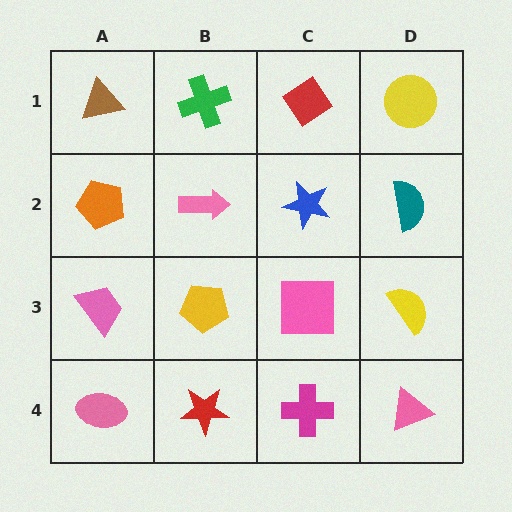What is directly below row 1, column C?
A blue star.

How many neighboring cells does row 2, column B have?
4.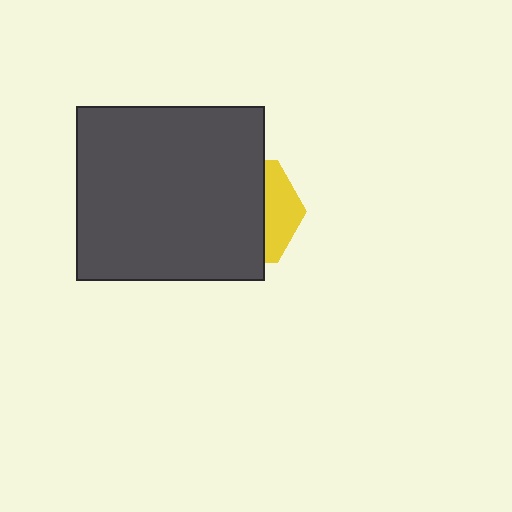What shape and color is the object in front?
The object in front is a dark gray rectangle.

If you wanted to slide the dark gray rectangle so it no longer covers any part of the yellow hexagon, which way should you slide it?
Slide it left — that is the most direct way to separate the two shapes.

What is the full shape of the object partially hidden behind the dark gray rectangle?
The partially hidden object is a yellow hexagon.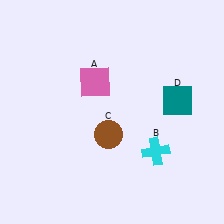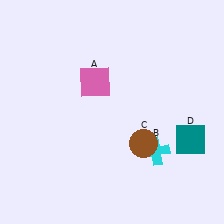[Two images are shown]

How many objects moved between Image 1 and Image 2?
2 objects moved between the two images.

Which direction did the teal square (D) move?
The teal square (D) moved down.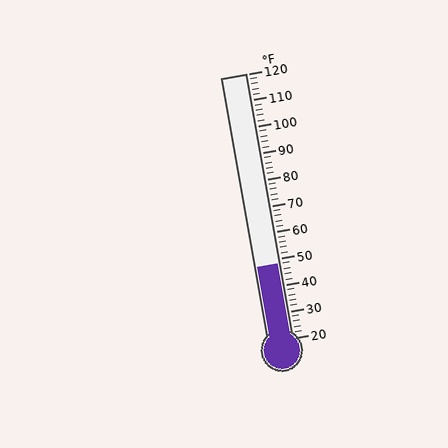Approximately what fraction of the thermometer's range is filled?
The thermometer is filled to approximately 30% of its range.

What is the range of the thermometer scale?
The thermometer scale ranges from 20°F to 120°F.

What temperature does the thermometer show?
The thermometer shows approximately 48°F.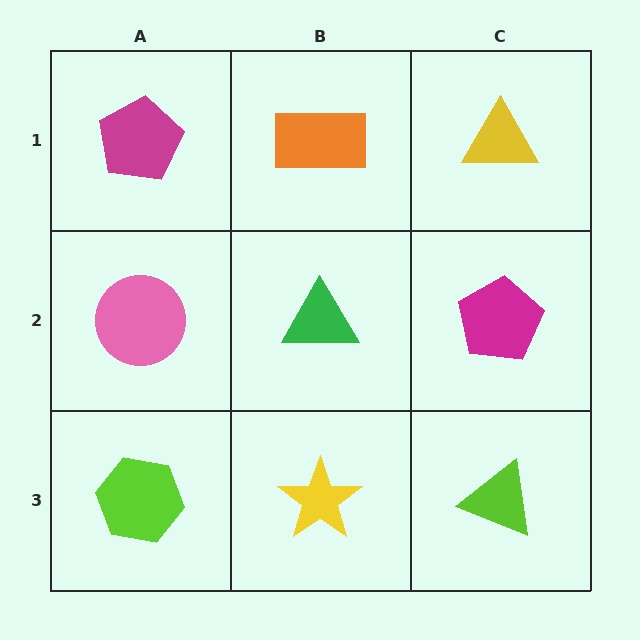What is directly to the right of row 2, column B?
A magenta pentagon.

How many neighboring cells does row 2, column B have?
4.